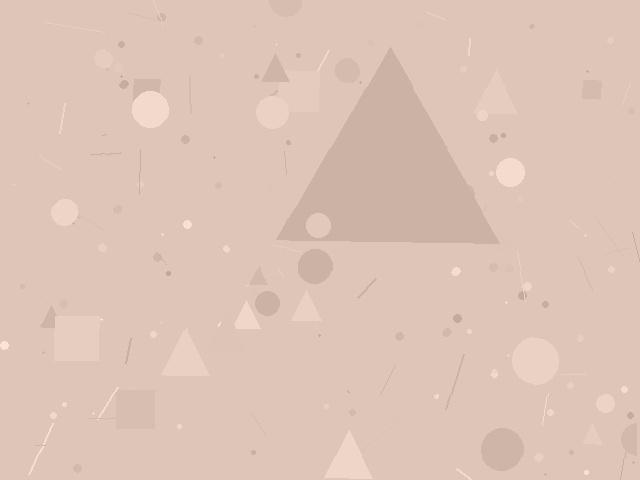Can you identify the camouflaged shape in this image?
The camouflaged shape is a triangle.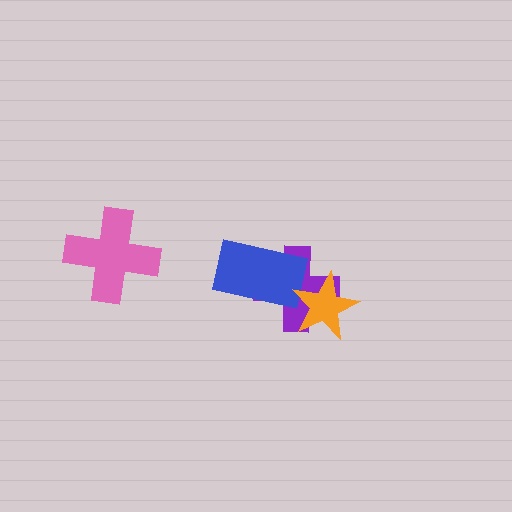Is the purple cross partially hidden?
Yes, it is partially covered by another shape.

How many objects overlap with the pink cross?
0 objects overlap with the pink cross.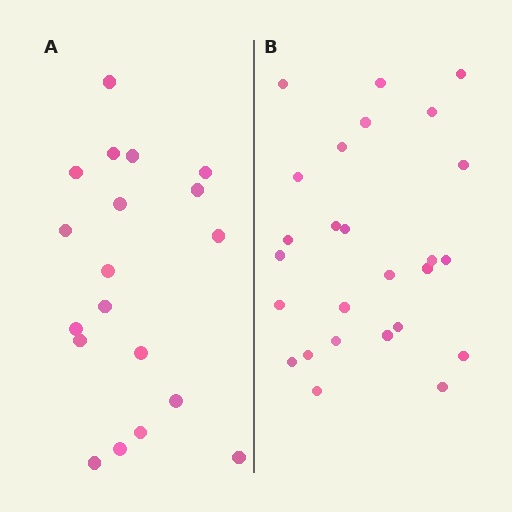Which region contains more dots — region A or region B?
Region B (the right region) has more dots.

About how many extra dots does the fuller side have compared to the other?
Region B has roughly 8 or so more dots than region A.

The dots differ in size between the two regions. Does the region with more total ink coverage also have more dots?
No. Region A has more total ink coverage because its dots are larger, but region B actually contains more individual dots. Total area can be misleading — the number of items is what matters here.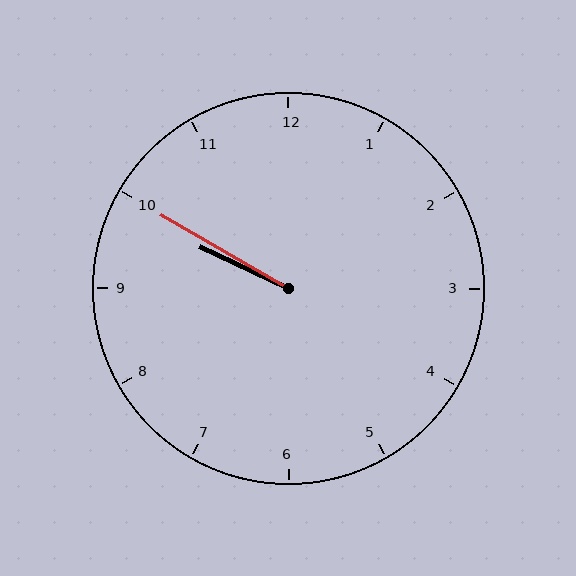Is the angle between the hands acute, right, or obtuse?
It is acute.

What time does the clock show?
9:50.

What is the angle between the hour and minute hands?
Approximately 5 degrees.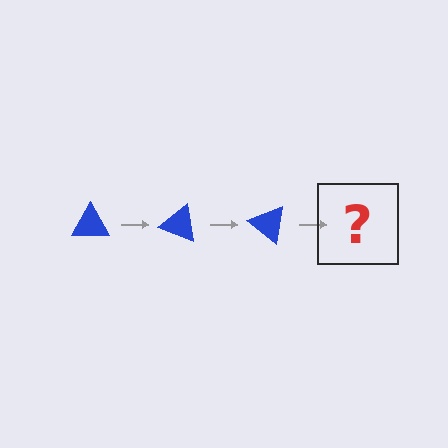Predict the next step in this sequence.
The next step is a blue triangle rotated 60 degrees.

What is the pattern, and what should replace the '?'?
The pattern is that the triangle rotates 20 degrees each step. The '?' should be a blue triangle rotated 60 degrees.